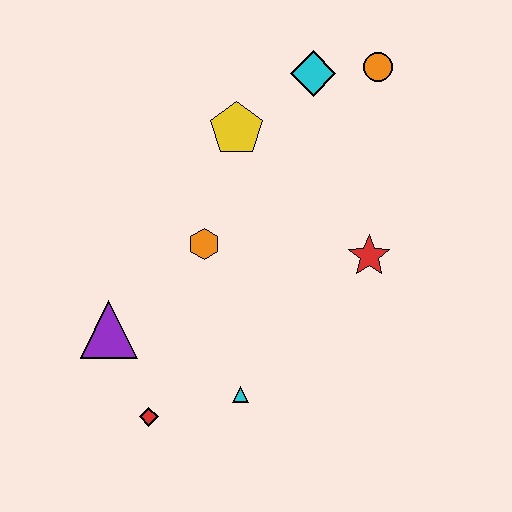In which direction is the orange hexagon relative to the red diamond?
The orange hexagon is above the red diamond.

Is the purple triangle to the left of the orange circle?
Yes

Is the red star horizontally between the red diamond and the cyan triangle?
No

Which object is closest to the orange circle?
The cyan diamond is closest to the orange circle.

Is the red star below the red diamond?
No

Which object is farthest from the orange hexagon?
The orange circle is farthest from the orange hexagon.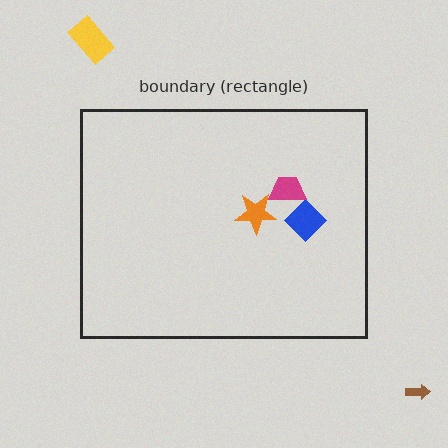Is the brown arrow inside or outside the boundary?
Outside.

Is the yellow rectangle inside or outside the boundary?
Outside.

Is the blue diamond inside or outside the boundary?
Inside.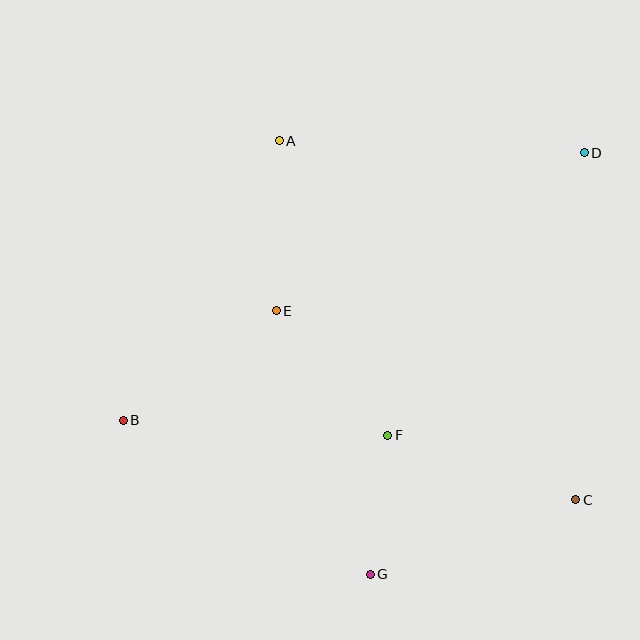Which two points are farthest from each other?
Points B and D are farthest from each other.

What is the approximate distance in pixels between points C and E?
The distance between C and E is approximately 354 pixels.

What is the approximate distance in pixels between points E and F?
The distance between E and F is approximately 167 pixels.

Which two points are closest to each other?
Points F and G are closest to each other.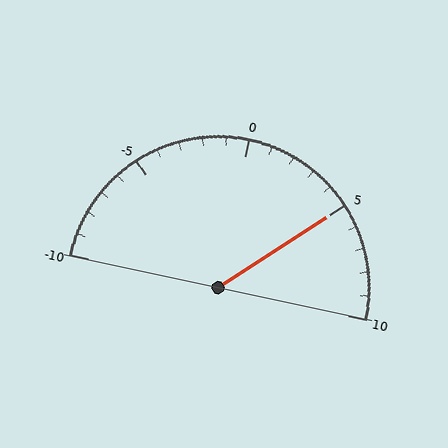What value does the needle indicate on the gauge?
The needle indicates approximately 5.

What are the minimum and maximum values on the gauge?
The gauge ranges from -10 to 10.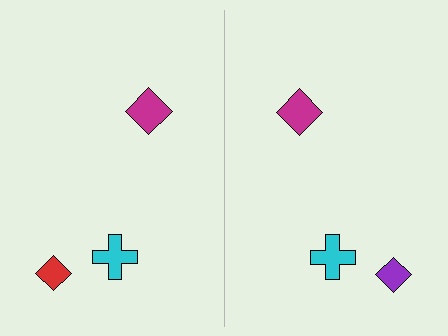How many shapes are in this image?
There are 6 shapes in this image.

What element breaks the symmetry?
The purple diamond on the right side breaks the symmetry — its mirror counterpart is red.